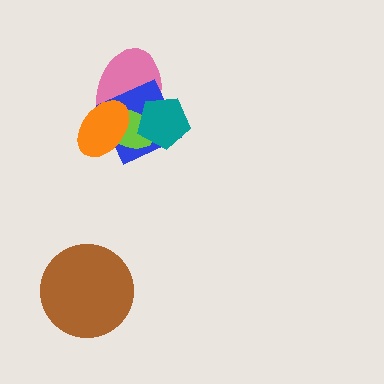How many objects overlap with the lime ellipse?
4 objects overlap with the lime ellipse.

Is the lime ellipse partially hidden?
Yes, it is partially covered by another shape.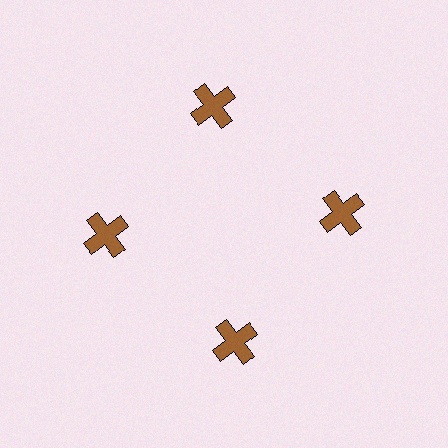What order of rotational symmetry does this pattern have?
This pattern has 4-fold rotational symmetry.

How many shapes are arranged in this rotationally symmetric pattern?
There are 4 shapes, arranged in 4 groups of 1.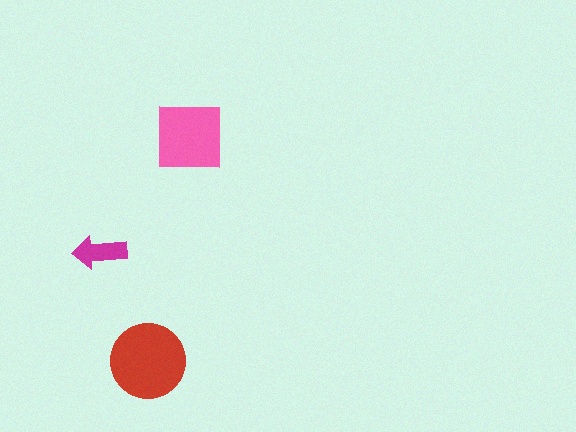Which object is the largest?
The red circle.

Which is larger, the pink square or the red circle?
The red circle.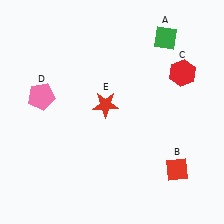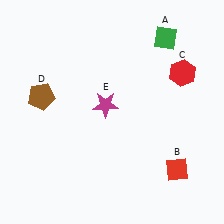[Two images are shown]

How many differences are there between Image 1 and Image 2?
There are 2 differences between the two images.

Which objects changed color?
D changed from pink to brown. E changed from red to magenta.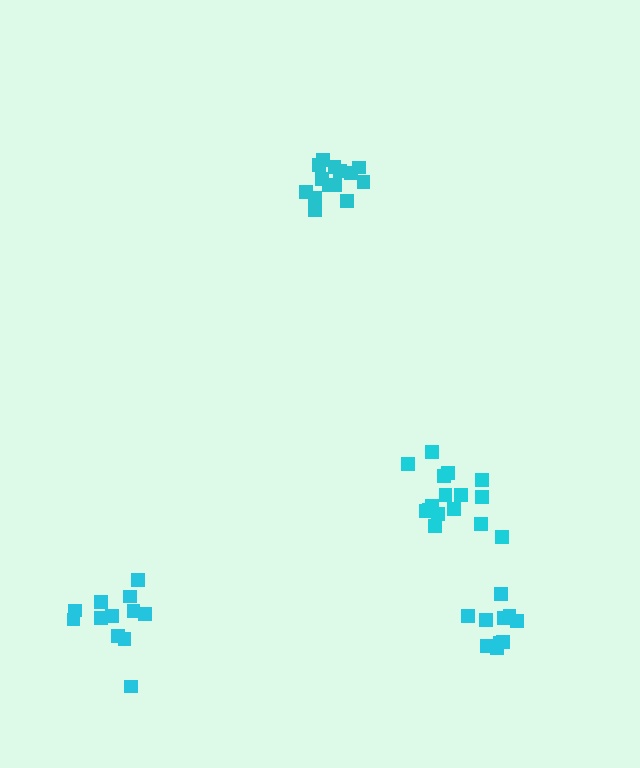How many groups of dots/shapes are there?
There are 4 groups.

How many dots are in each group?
Group 1: 14 dots, Group 2: 16 dots, Group 3: 10 dots, Group 4: 12 dots (52 total).